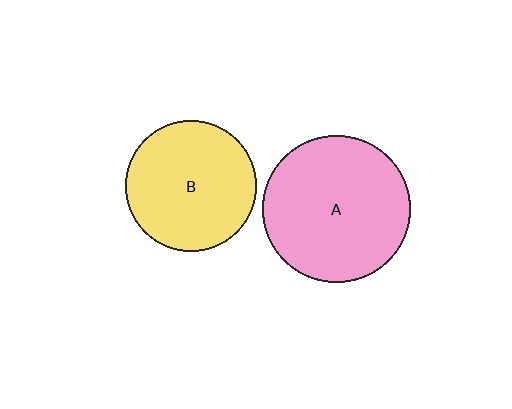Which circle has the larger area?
Circle A (pink).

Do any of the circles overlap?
No, none of the circles overlap.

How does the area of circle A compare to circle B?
Approximately 1.3 times.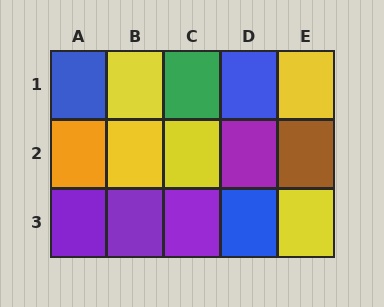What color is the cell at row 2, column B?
Yellow.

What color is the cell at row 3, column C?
Purple.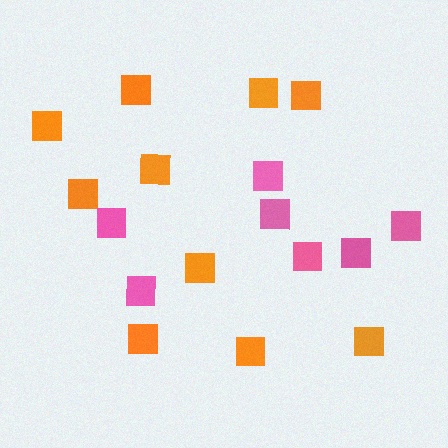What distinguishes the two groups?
There are 2 groups: one group of orange squares (10) and one group of pink squares (7).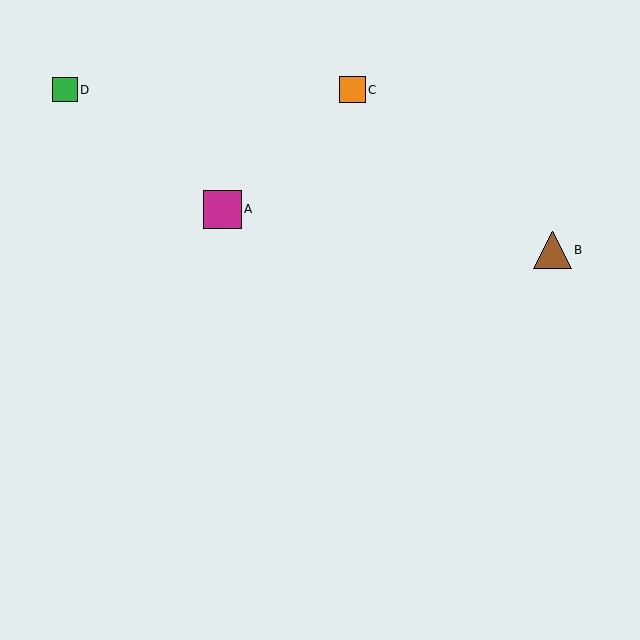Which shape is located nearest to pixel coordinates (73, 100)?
The green square (labeled D) at (65, 90) is nearest to that location.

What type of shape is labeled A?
Shape A is a magenta square.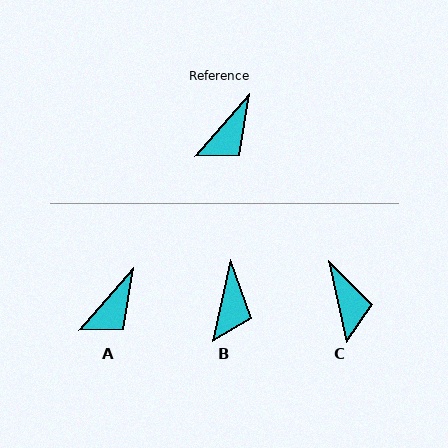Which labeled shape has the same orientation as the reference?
A.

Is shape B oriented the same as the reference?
No, it is off by about 29 degrees.